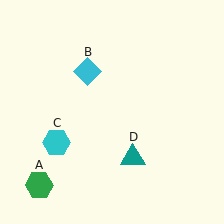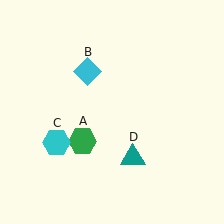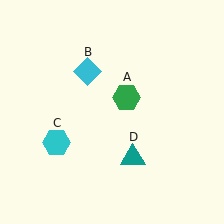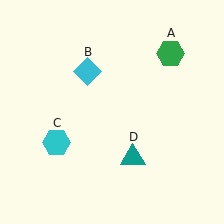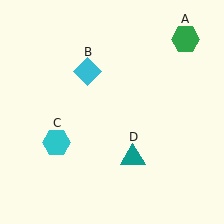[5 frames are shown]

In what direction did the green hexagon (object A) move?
The green hexagon (object A) moved up and to the right.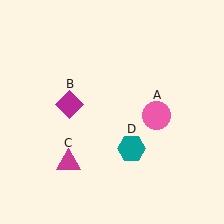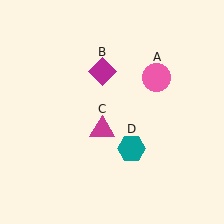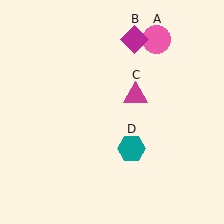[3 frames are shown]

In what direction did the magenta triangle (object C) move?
The magenta triangle (object C) moved up and to the right.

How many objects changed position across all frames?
3 objects changed position: pink circle (object A), magenta diamond (object B), magenta triangle (object C).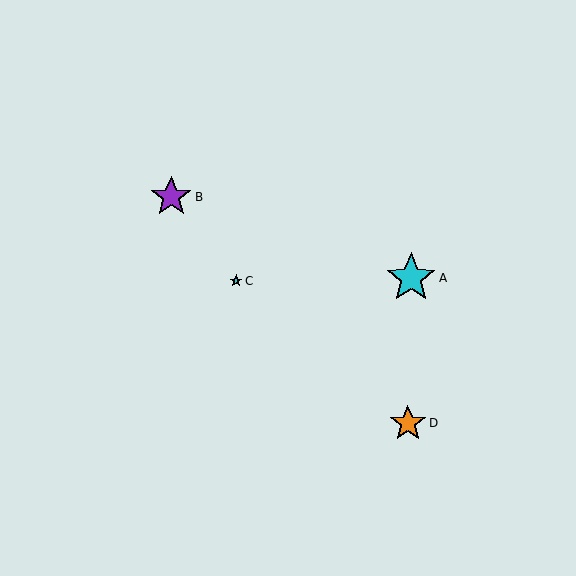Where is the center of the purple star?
The center of the purple star is at (171, 197).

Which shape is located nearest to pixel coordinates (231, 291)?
The cyan star (labeled C) at (236, 281) is nearest to that location.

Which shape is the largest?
The cyan star (labeled A) is the largest.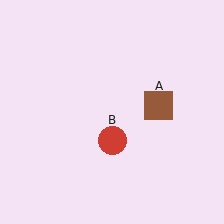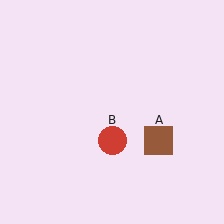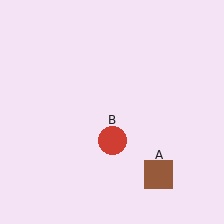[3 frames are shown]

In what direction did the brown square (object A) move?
The brown square (object A) moved down.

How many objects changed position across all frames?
1 object changed position: brown square (object A).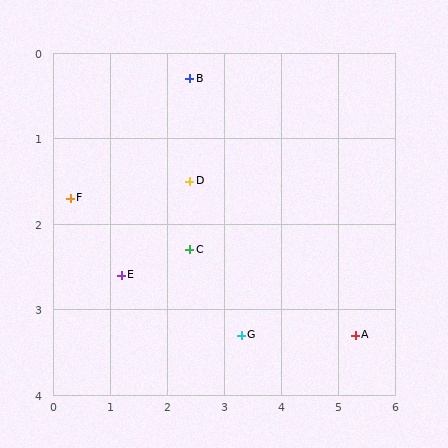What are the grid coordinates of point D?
Point D is at approximately (2.4, 1.5).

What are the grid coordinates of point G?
Point G is at approximately (3.3, 3.3).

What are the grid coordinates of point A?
Point A is at approximately (5.3, 3.3).